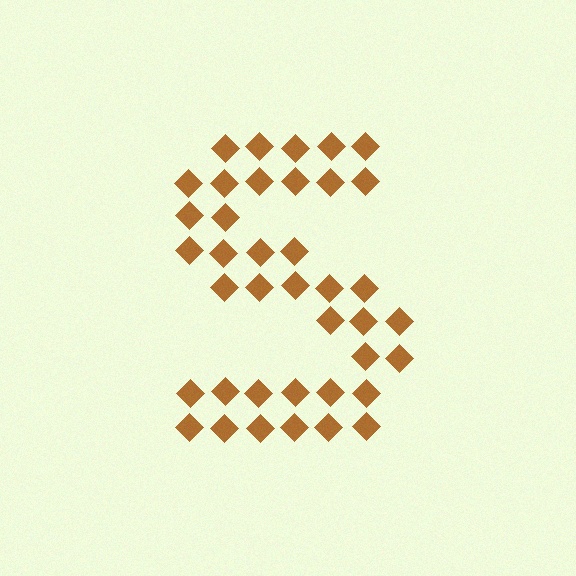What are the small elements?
The small elements are diamonds.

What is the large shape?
The large shape is the letter S.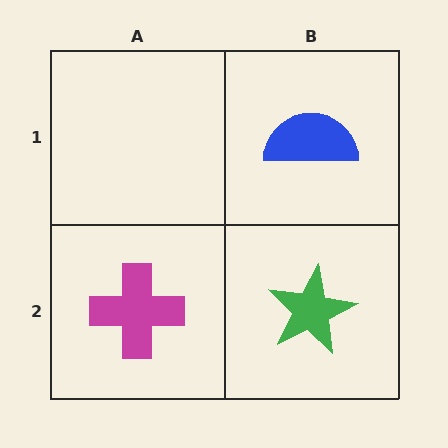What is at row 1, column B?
A blue semicircle.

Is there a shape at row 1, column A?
No, that cell is empty.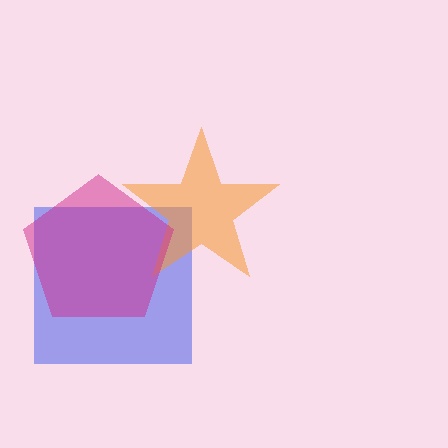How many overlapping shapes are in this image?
There are 3 overlapping shapes in the image.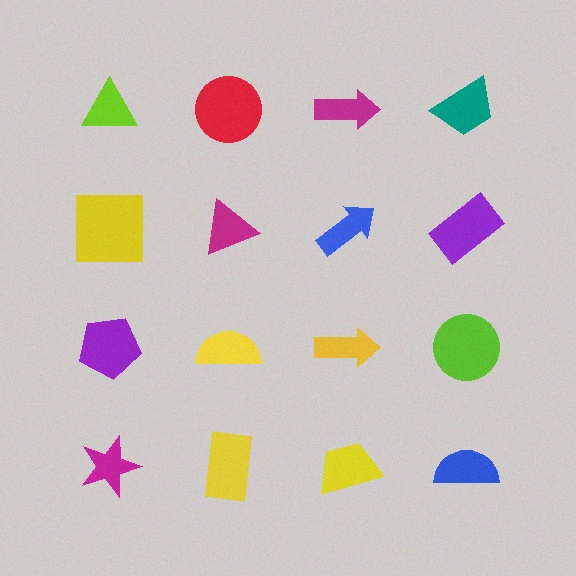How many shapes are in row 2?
4 shapes.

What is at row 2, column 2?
A magenta triangle.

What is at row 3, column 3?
A yellow arrow.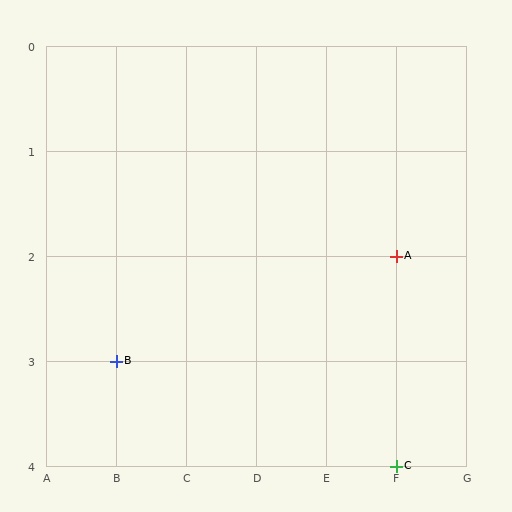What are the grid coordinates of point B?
Point B is at grid coordinates (B, 3).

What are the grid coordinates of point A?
Point A is at grid coordinates (F, 2).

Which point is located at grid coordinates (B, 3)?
Point B is at (B, 3).